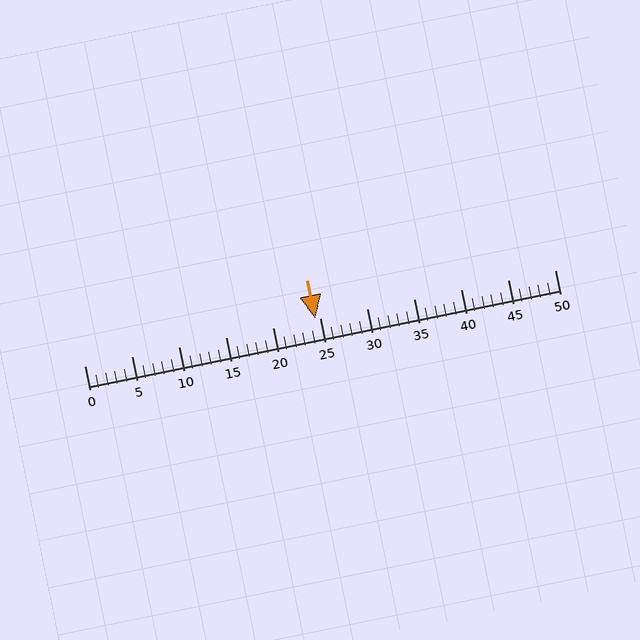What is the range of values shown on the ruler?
The ruler shows values from 0 to 50.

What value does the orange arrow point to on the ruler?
The orange arrow points to approximately 24.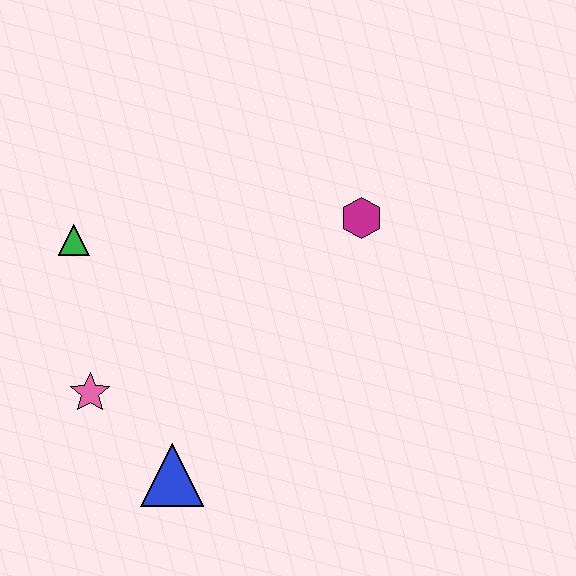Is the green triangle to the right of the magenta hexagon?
No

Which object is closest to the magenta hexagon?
The green triangle is closest to the magenta hexagon.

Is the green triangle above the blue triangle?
Yes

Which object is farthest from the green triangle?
The magenta hexagon is farthest from the green triangle.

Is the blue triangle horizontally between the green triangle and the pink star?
No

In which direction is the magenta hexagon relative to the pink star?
The magenta hexagon is to the right of the pink star.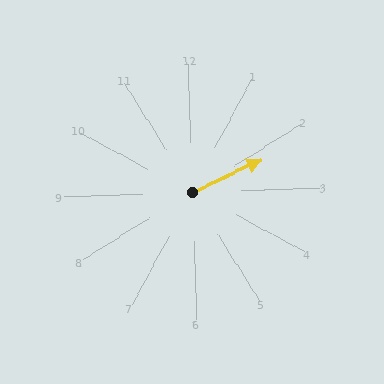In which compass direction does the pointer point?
Northeast.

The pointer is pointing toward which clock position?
Roughly 2 o'clock.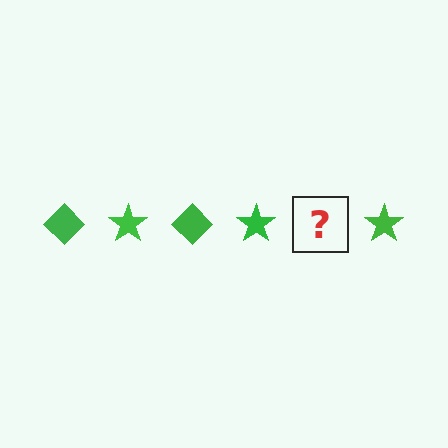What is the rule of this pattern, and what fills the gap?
The rule is that the pattern cycles through diamond, star shapes in green. The gap should be filled with a green diamond.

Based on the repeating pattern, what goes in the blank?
The blank should be a green diamond.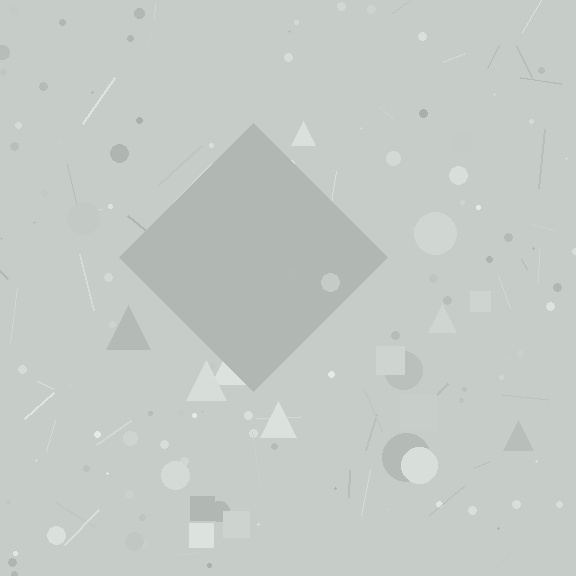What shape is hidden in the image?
A diamond is hidden in the image.